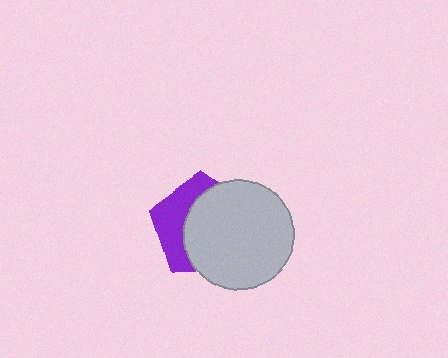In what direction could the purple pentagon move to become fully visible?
The purple pentagon could move left. That would shift it out from behind the light gray circle entirely.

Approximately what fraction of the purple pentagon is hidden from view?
Roughly 63% of the purple pentagon is hidden behind the light gray circle.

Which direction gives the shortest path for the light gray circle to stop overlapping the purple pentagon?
Moving right gives the shortest separation.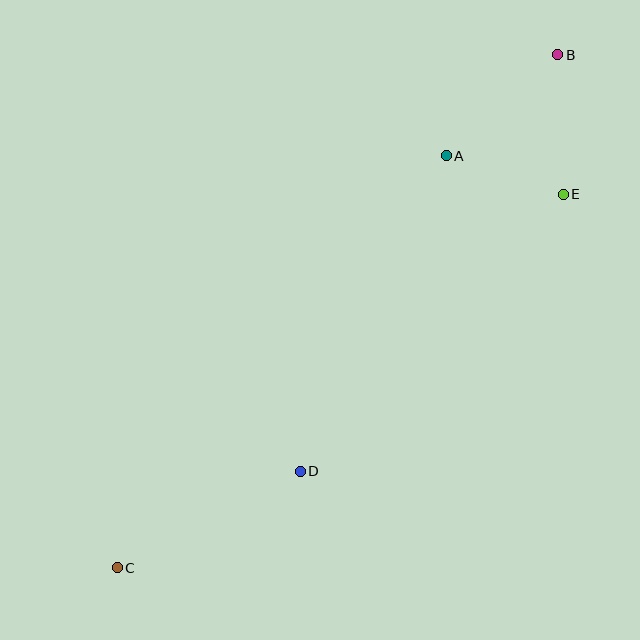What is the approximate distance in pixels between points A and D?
The distance between A and D is approximately 347 pixels.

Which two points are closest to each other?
Points A and E are closest to each other.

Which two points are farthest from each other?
Points B and C are farthest from each other.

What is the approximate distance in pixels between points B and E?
The distance between B and E is approximately 140 pixels.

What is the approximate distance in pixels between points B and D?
The distance between B and D is approximately 489 pixels.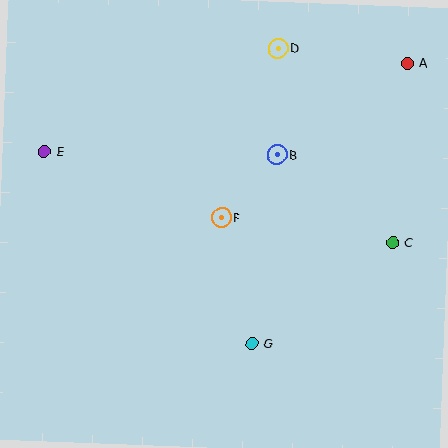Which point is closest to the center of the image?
Point F at (221, 218) is closest to the center.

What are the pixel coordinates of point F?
Point F is at (221, 218).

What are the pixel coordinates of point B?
Point B is at (277, 155).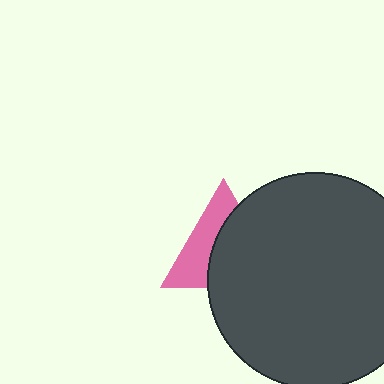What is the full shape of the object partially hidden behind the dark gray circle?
The partially hidden object is a pink triangle.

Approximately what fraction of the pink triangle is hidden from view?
Roughly 56% of the pink triangle is hidden behind the dark gray circle.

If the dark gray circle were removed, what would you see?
You would see the complete pink triangle.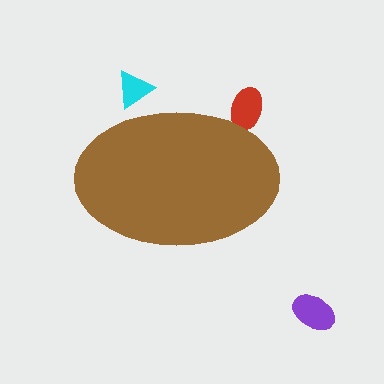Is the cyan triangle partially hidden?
Yes, the cyan triangle is partially hidden behind the brown ellipse.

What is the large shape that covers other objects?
A brown ellipse.